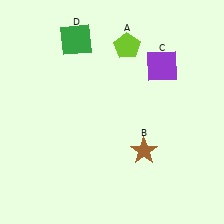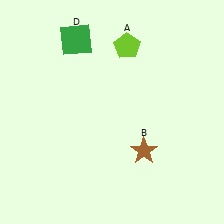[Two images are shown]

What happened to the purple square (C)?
The purple square (C) was removed in Image 2. It was in the top-right area of Image 1.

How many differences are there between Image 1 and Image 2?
There is 1 difference between the two images.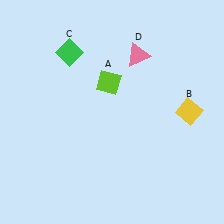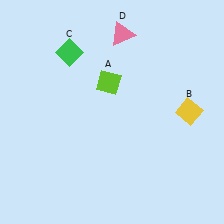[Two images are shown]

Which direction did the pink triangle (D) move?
The pink triangle (D) moved up.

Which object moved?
The pink triangle (D) moved up.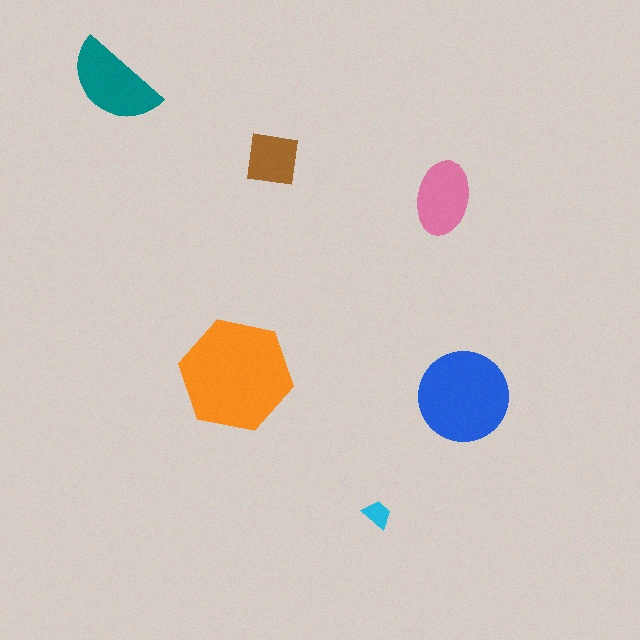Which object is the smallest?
The cyan trapezoid.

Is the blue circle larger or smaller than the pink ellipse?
Larger.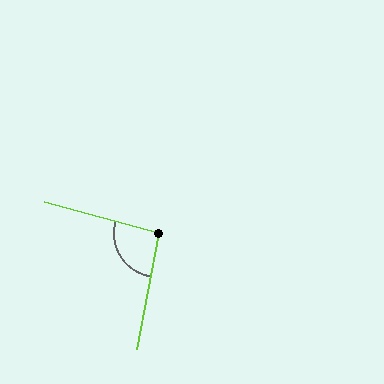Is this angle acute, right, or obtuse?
It is approximately a right angle.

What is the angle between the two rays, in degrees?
Approximately 94 degrees.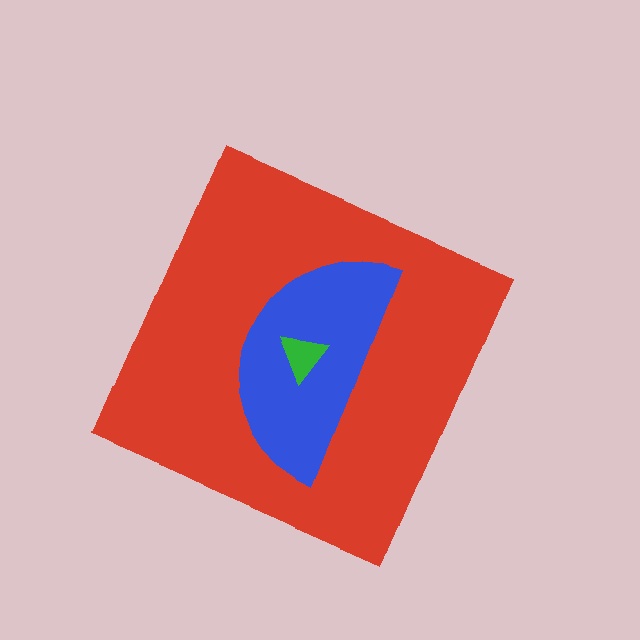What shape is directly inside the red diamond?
The blue semicircle.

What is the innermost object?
The green triangle.